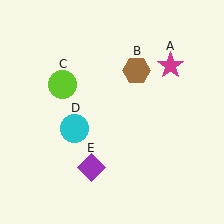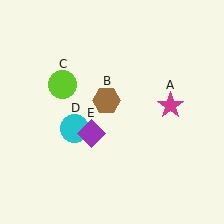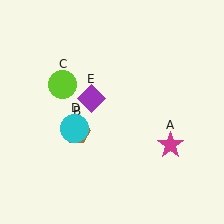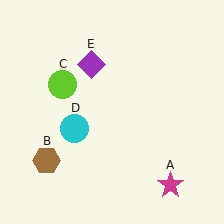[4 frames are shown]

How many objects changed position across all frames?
3 objects changed position: magenta star (object A), brown hexagon (object B), purple diamond (object E).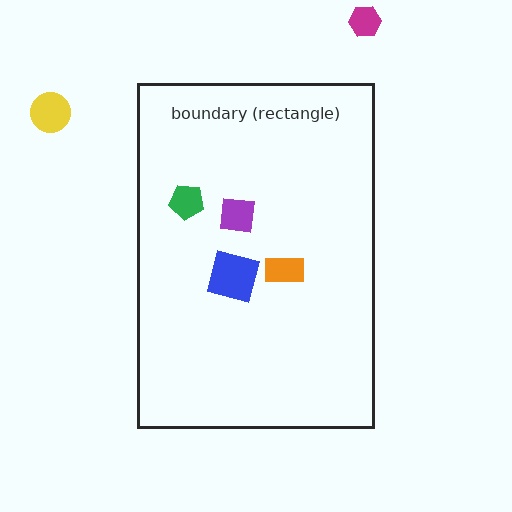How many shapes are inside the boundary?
4 inside, 2 outside.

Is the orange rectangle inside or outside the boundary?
Inside.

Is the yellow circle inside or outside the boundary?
Outside.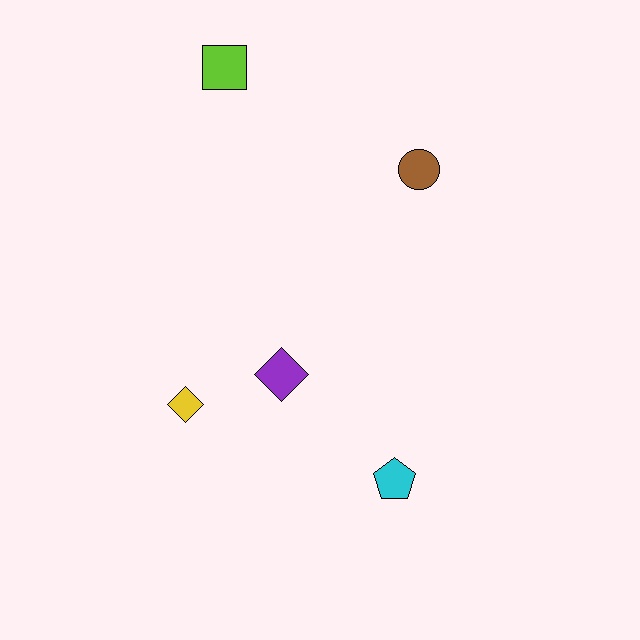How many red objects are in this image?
There are no red objects.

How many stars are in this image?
There are no stars.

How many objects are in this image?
There are 5 objects.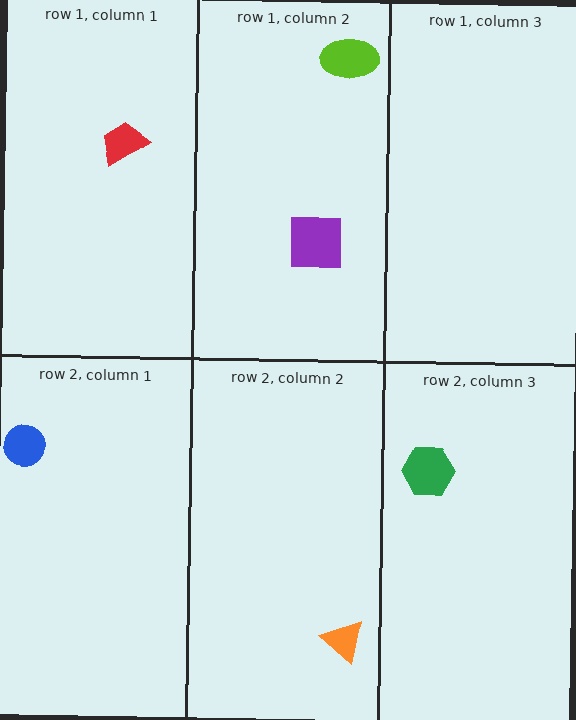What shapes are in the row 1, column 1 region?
The red trapezoid.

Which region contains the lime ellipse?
The row 1, column 2 region.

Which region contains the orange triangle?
The row 2, column 2 region.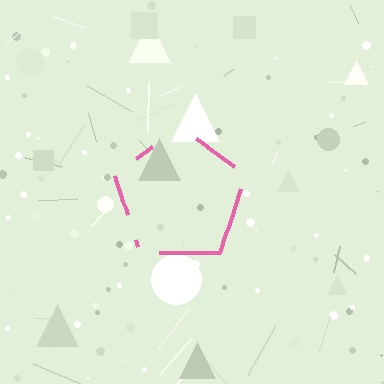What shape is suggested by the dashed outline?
The dashed outline suggests a pentagon.